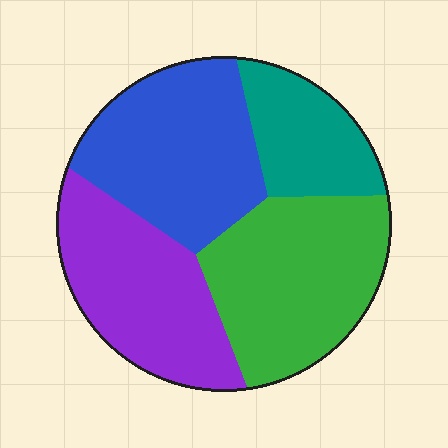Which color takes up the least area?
Teal, at roughly 15%.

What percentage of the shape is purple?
Purple takes up between a quarter and a half of the shape.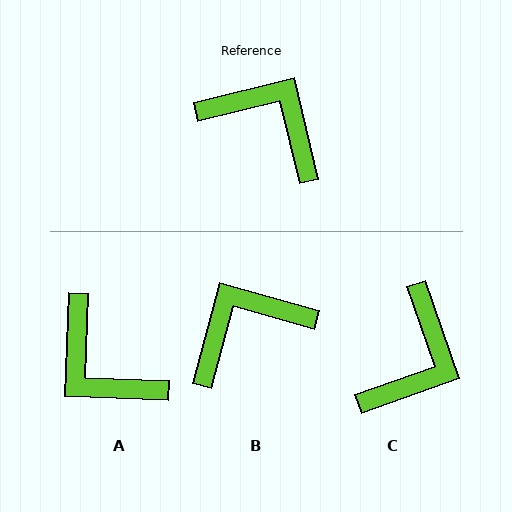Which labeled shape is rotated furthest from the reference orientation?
A, about 164 degrees away.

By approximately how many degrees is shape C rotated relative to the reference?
Approximately 84 degrees clockwise.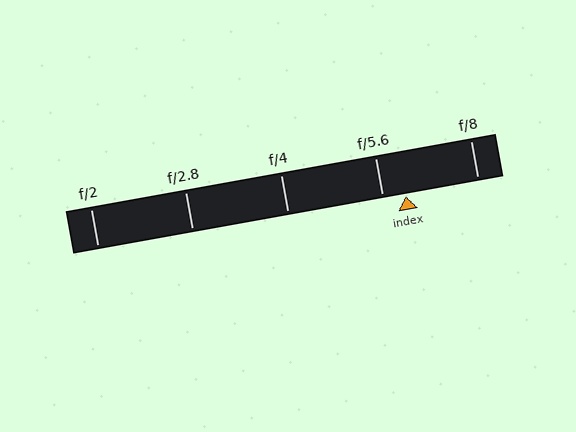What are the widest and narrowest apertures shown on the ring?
The widest aperture shown is f/2 and the narrowest is f/8.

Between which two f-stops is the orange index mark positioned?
The index mark is between f/5.6 and f/8.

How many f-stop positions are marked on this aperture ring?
There are 5 f-stop positions marked.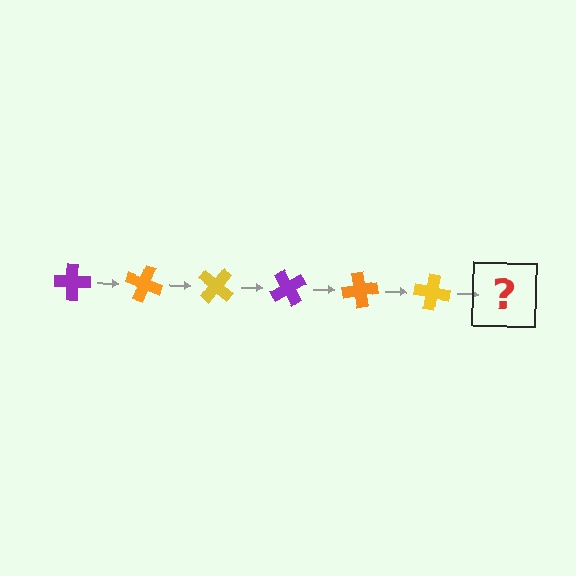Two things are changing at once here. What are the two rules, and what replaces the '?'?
The two rules are that it rotates 20 degrees each step and the color cycles through purple, orange, and yellow. The '?' should be a purple cross, rotated 120 degrees from the start.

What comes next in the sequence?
The next element should be a purple cross, rotated 120 degrees from the start.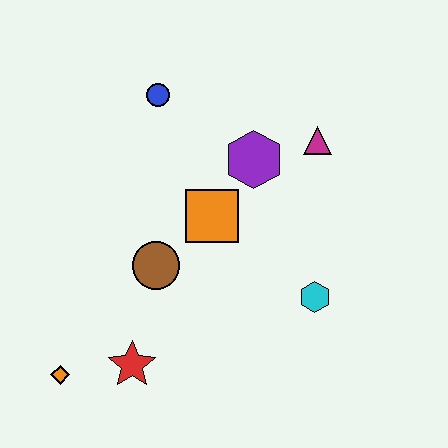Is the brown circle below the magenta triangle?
Yes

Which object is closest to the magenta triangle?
The purple hexagon is closest to the magenta triangle.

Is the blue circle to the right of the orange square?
No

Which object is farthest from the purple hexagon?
The orange diamond is farthest from the purple hexagon.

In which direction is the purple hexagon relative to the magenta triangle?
The purple hexagon is to the left of the magenta triangle.